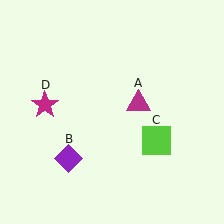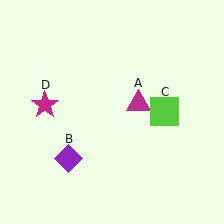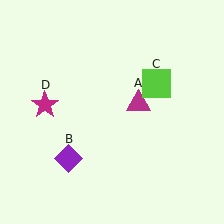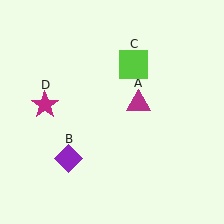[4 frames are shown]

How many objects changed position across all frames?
1 object changed position: lime square (object C).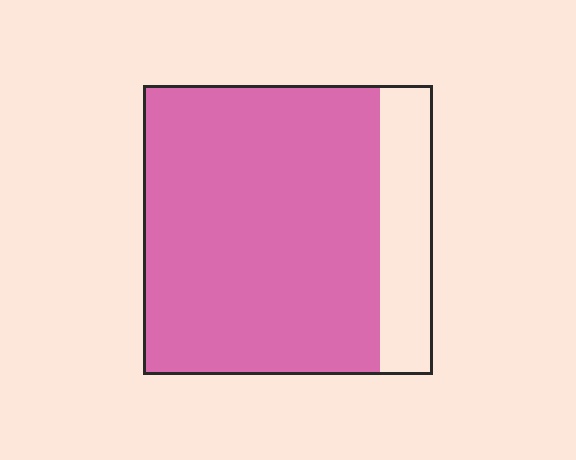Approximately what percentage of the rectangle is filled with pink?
Approximately 80%.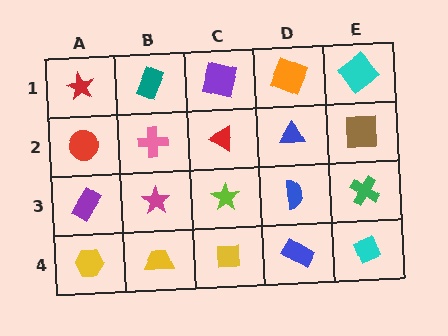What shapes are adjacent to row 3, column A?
A red circle (row 2, column A), a yellow hexagon (row 4, column A), a magenta star (row 3, column B).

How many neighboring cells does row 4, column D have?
3.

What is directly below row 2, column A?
A purple rectangle.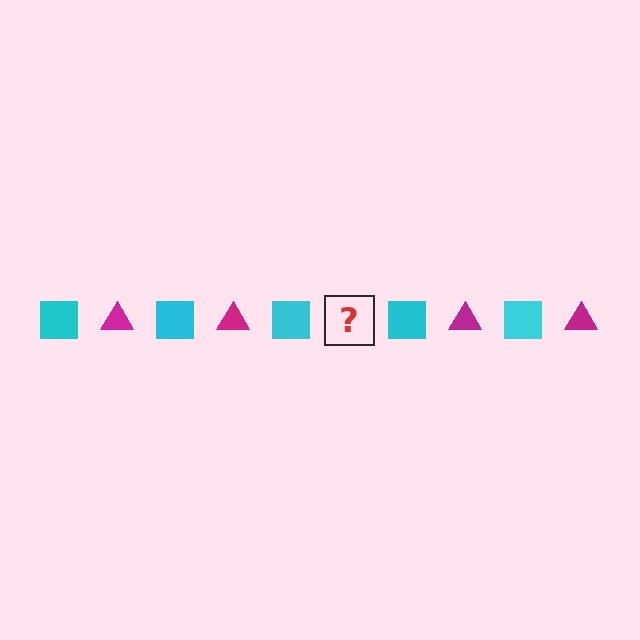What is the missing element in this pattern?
The missing element is a magenta triangle.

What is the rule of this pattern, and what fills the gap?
The rule is that the pattern alternates between cyan square and magenta triangle. The gap should be filled with a magenta triangle.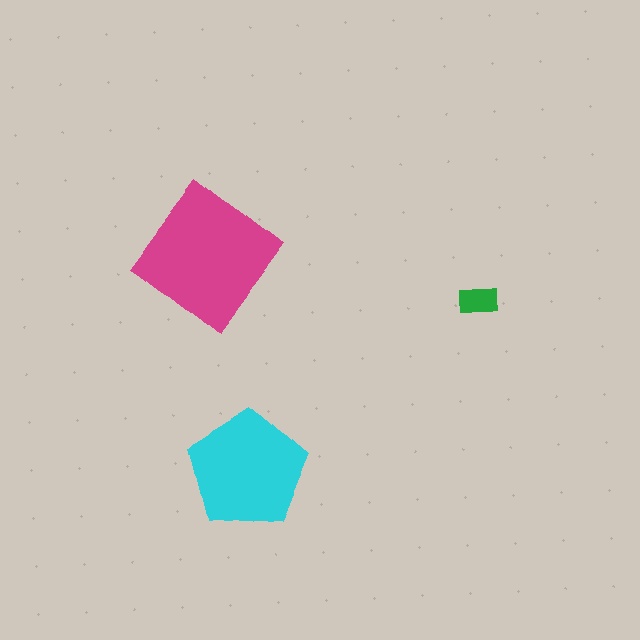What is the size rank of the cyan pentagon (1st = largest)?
2nd.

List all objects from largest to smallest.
The magenta diamond, the cyan pentagon, the green rectangle.